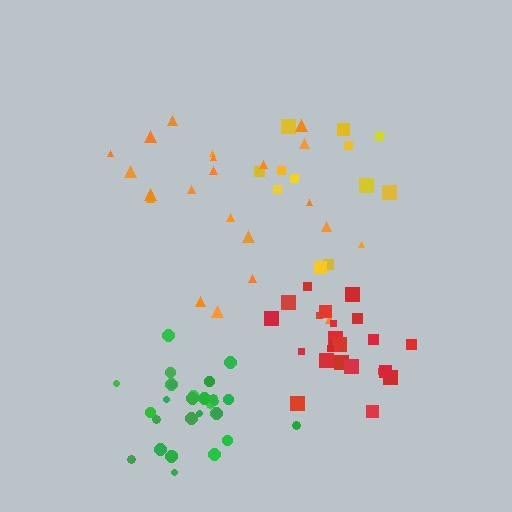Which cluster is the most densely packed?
Red.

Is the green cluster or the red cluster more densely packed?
Red.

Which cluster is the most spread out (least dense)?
Orange.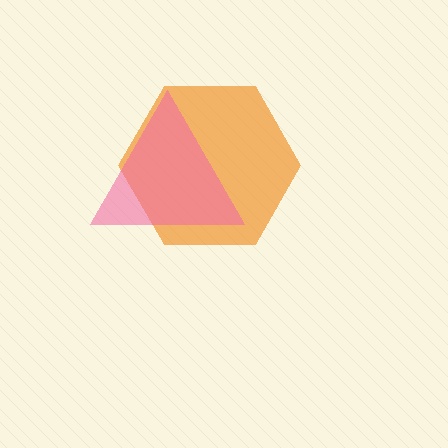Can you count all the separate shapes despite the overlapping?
Yes, there are 2 separate shapes.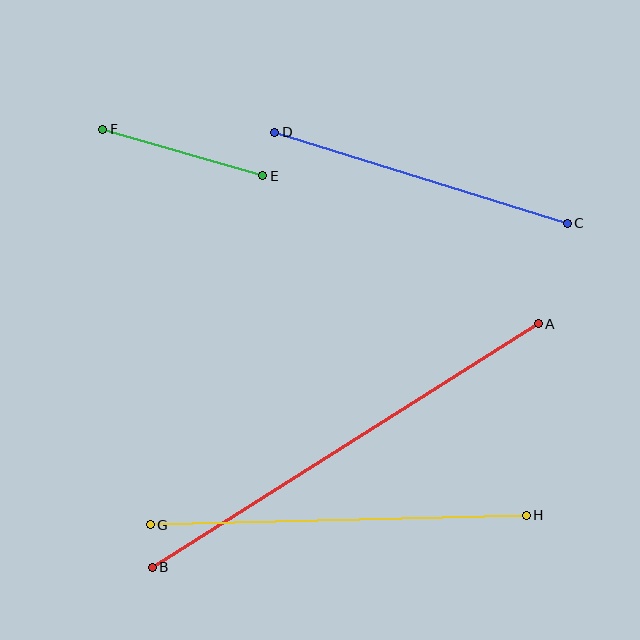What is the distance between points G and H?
The distance is approximately 376 pixels.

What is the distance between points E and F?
The distance is approximately 166 pixels.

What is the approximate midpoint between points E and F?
The midpoint is at approximately (183, 153) pixels.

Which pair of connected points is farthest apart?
Points A and B are farthest apart.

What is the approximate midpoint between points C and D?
The midpoint is at approximately (421, 178) pixels.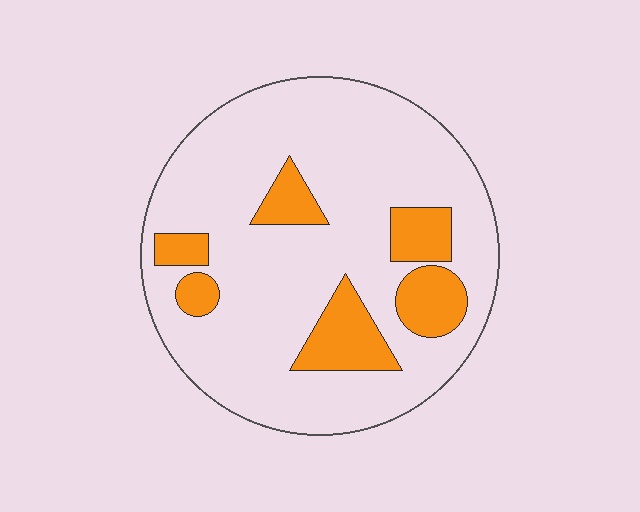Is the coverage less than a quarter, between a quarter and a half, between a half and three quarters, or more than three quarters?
Less than a quarter.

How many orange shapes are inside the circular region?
6.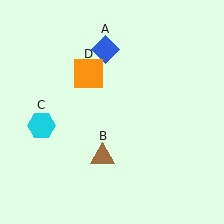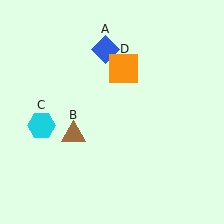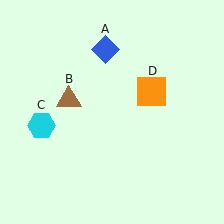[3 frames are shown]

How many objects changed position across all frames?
2 objects changed position: brown triangle (object B), orange square (object D).